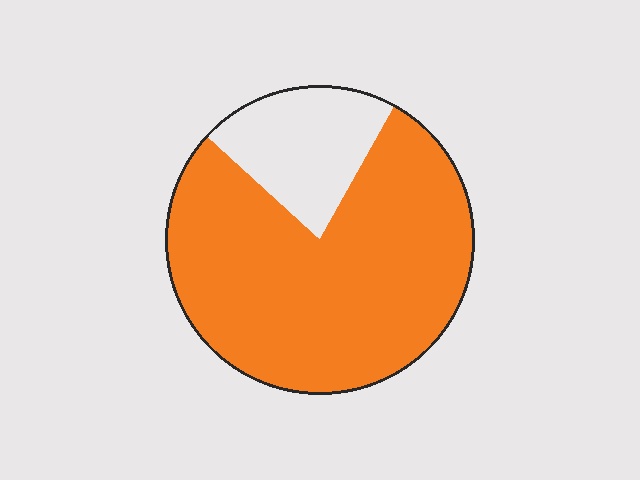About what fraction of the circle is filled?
About four fifths (4/5).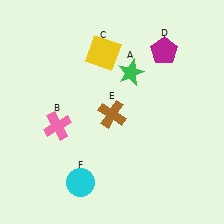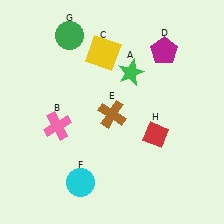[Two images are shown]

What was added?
A green circle (G), a red diamond (H) were added in Image 2.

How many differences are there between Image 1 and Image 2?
There are 2 differences between the two images.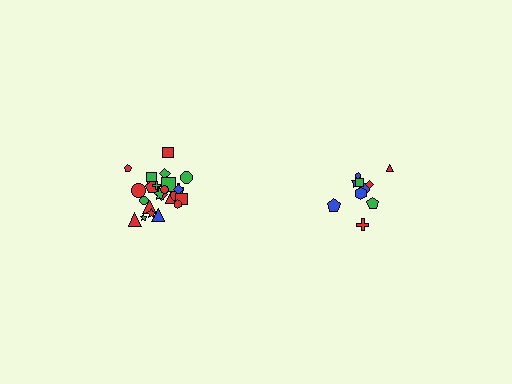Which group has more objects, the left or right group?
The left group.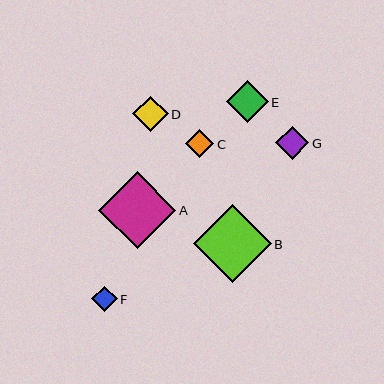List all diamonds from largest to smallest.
From largest to smallest: B, A, E, D, G, C, F.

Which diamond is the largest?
Diamond B is the largest with a size of approximately 77 pixels.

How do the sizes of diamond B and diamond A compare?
Diamond B and diamond A are approximately the same size.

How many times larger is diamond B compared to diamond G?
Diamond B is approximately 2.4 times the size of diamond G.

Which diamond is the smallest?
Diamond F is the smallest with a size of approximately 25 pixels.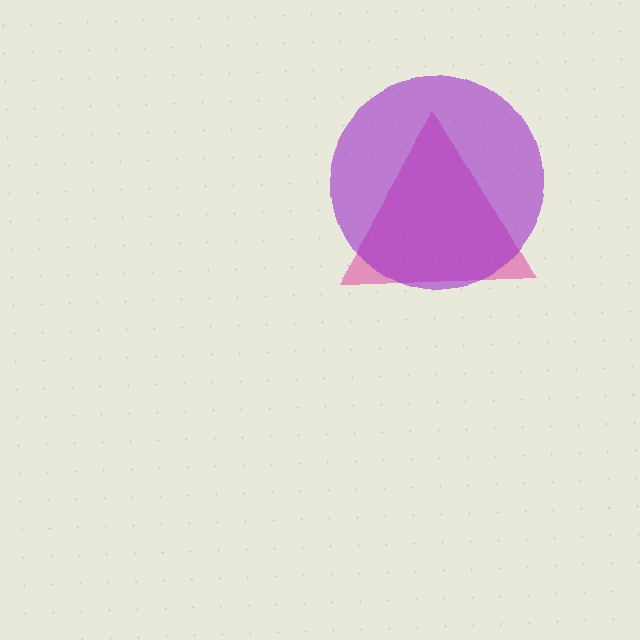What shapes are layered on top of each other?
The layered shapes are: a pink triangle, a purple circle.